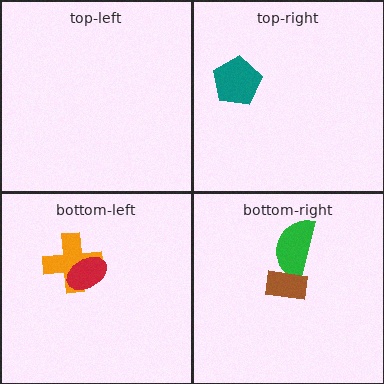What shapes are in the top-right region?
The teal pentagon.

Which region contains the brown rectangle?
The bottom-right region.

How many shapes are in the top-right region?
1.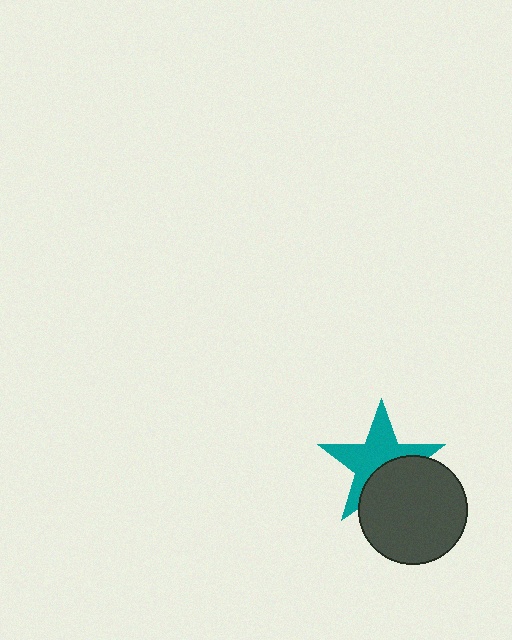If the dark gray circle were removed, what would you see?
You would see the complete teal star.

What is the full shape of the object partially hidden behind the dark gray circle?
The partially hidden object is a teal star.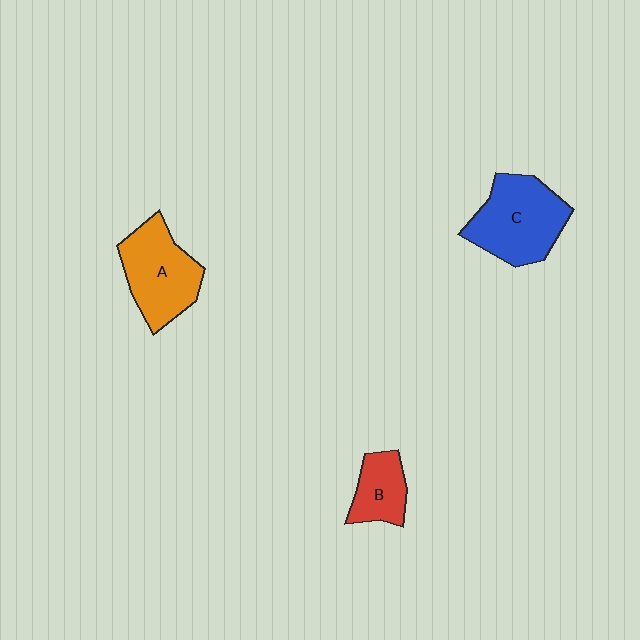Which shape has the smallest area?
Shape B (red).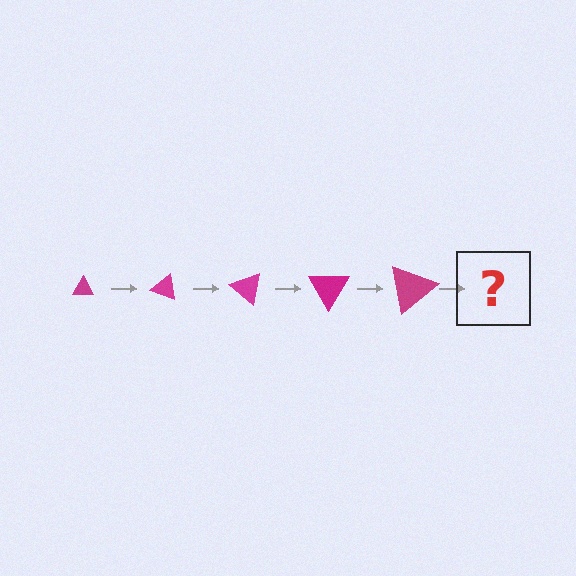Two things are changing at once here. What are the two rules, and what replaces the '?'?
The two rules are that the triangle grows larger each step and it rotates 20 degrees each step. The '?' should be a triangle, larger than the previous one and rotated 100 degrees from the start.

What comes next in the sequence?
The next element should be a triangle, larger than the previous one and rotated 100 degrees from the start.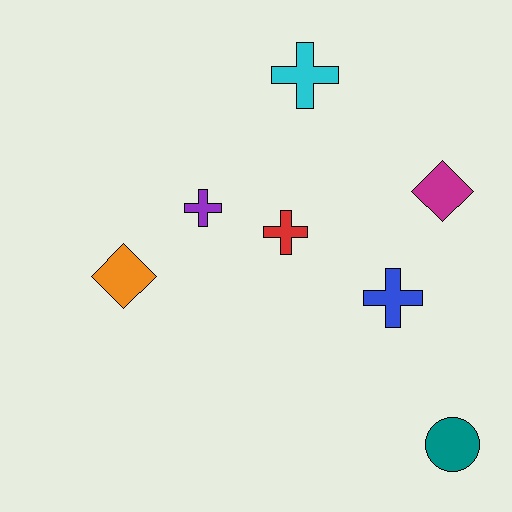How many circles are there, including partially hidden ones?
There is 1 circle.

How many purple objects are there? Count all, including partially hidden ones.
There is 1 purple object.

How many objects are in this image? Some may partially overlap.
There are 7 objects.